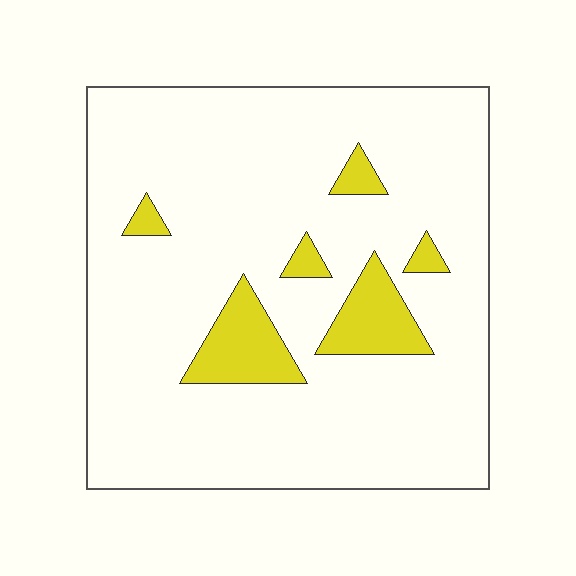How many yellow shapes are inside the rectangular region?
6.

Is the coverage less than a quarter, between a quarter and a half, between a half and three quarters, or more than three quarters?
Less than a quarter.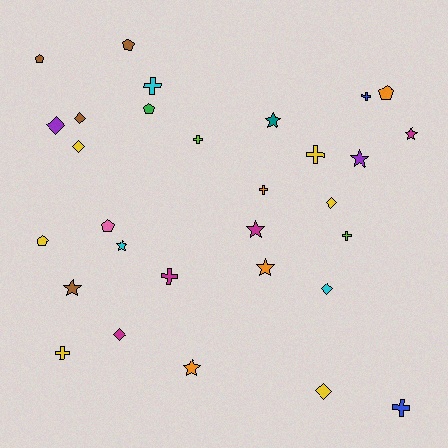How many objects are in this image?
There are 30 objects.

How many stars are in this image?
There are 8 stars.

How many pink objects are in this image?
There is 1 pink object.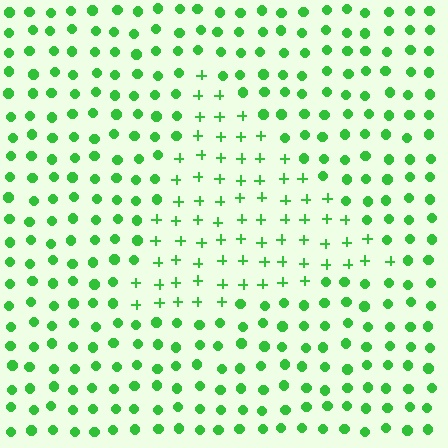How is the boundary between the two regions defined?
The boundary is defined by a change in element shape: plus signs inside vs. circles outside. All elements share the same color and spacing.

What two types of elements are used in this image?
The image uses plus signs inside the triangle region and circles outside it.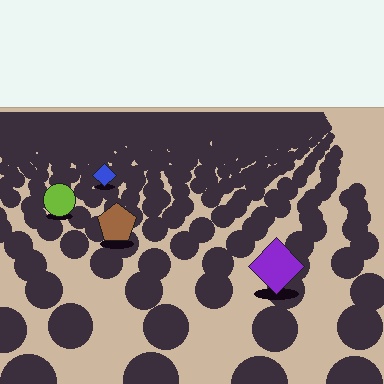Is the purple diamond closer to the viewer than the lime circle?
Yes. The purple diamond is closer — you can tell from the texture gradient: the ground texture is coarser near it.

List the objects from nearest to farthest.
From nearest to farthest: the purple diamond, the brown pentagon, the lime circle, the blue diamond.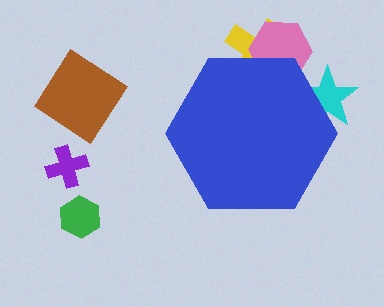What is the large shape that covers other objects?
A blue hexagon.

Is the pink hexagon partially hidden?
Yes, the pink hexagon is partially hidden behind the blue hexagon.